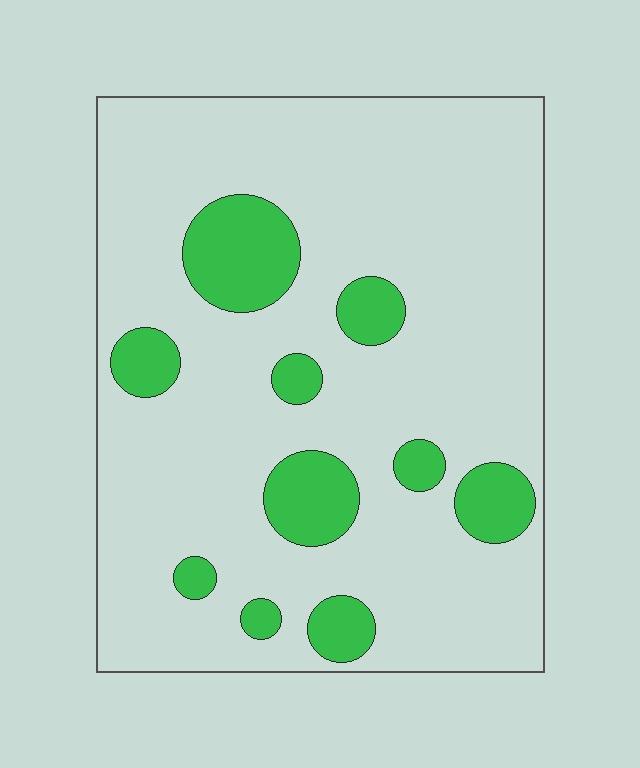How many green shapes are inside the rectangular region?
10.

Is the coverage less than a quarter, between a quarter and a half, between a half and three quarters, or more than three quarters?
Less than a quarter.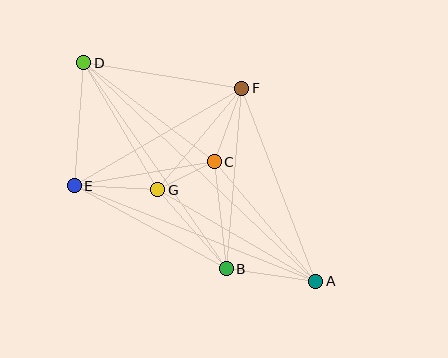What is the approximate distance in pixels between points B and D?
The distance between B and D is approximately 250 pixels.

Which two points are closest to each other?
Points C and G are closest to each other.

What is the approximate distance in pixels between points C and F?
The distance between C and F is approximately 79 pixels.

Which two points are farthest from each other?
Points A and D are farthest from each other.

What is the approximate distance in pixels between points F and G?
The distance between F and G is approximately 132 pixels.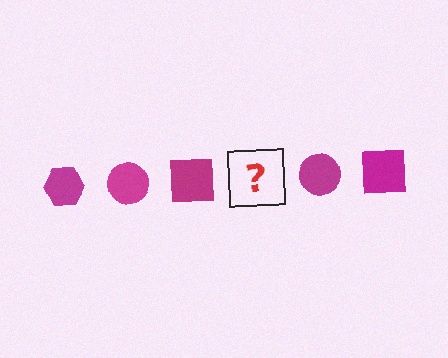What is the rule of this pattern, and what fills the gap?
The rule is that the pattern cycles through hexagon, circle, square shapes in magenta. The gap should be filled with a magenta hexagon.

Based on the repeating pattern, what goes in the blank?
The blank should be a magenta hexagon.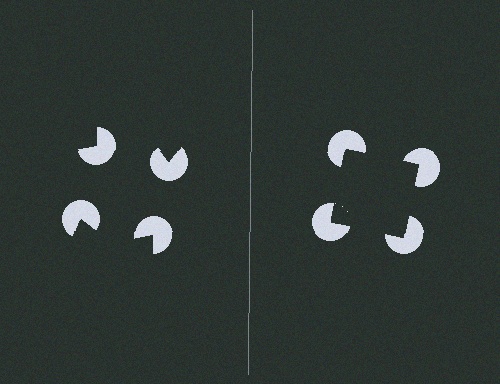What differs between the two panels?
The pac-man discs are positioned identically on both sides; only the wedge orientations differ. On the right they align to a square; on the left they are misaligned.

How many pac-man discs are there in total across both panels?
8 — 4 on each side.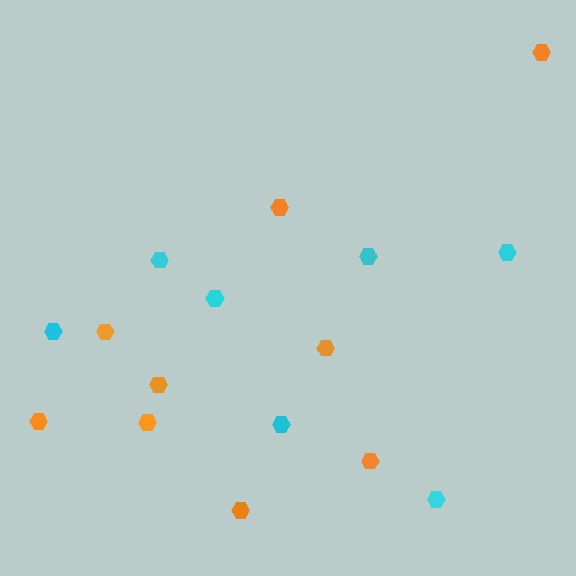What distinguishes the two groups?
There are 2 groups: one group of cyan hexagons (7) and one group of orange hexagons (9).